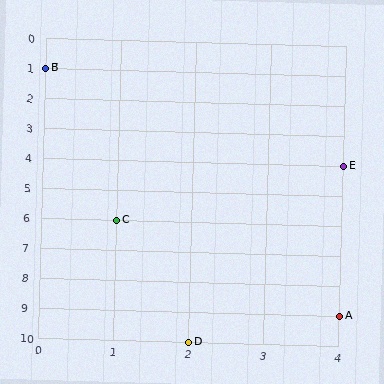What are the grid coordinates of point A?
Point A is at grid coordinates (4, 9).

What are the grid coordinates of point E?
Point E is at grid coordinates (4, 4).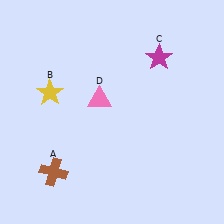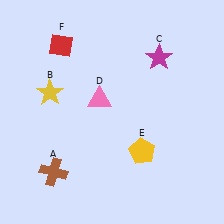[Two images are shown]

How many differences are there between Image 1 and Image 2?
There are 2 differences between the two images.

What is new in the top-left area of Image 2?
A red diamond (F) was added in the top-left area of Image 2.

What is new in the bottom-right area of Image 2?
A yellow pentagon (E) was added in the bottom-right area of Image 2.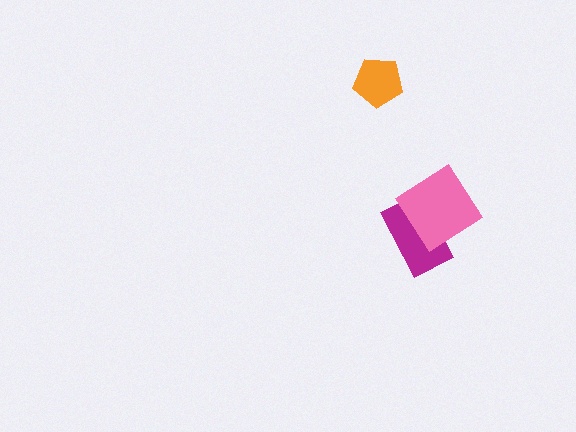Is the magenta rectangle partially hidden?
Yes, it is partially covered by another shape.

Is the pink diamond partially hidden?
No, no other shape covers it.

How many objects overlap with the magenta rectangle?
1 object overlaps with the magenta rectangle.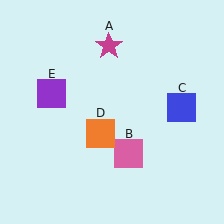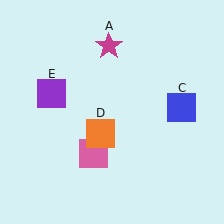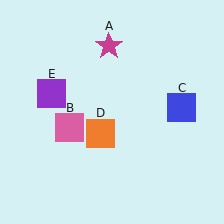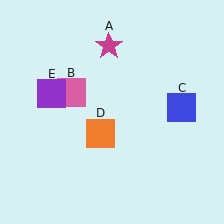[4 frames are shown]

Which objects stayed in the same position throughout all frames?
Magenta star (object A) and blue square (object C) and orange square (object D) and purple square (object E) remained stationary.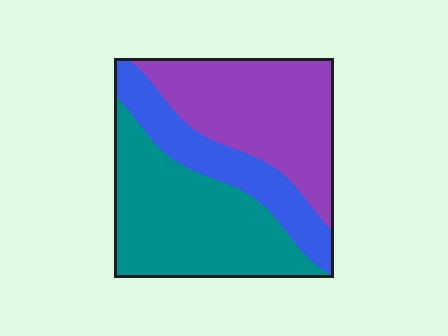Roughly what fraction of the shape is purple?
Purple takes up about three eighths (3/8) of the shape.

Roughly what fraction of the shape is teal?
Teal covers 41% of the shape.